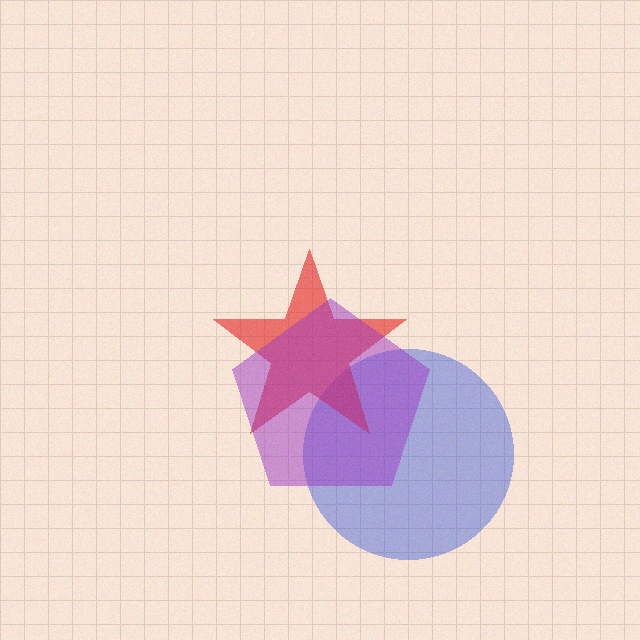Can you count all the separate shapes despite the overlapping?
Yes, there are 3 separate shapes.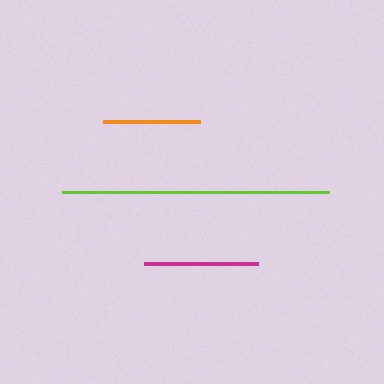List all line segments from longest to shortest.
From longest to shortest: lime, magenta, orange.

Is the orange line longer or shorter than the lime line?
The lime line is longer than the orange line.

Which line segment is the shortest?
The orange line is the shortest at approximately 97 pixels.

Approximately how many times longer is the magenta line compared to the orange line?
The magenta line is approximately 1.2 times the length of the orange line.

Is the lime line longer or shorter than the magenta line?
The lime line is longer than the magenta line.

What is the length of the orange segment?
The orange segment is approximately 97 pixels long.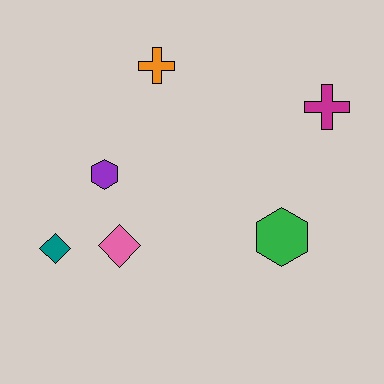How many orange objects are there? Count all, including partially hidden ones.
There is 1 orange object.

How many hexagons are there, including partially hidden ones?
There are 2 hexagons.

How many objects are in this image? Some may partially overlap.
There are 6 objects.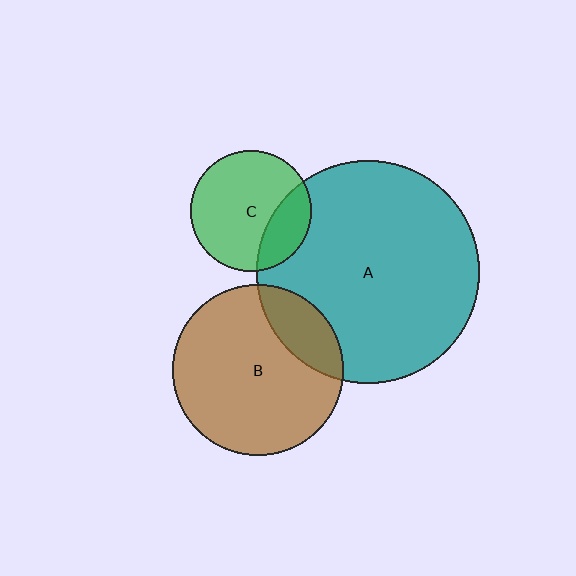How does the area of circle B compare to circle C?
Approximately 2.0 times.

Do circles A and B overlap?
Yes.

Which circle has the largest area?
Circle A (teal).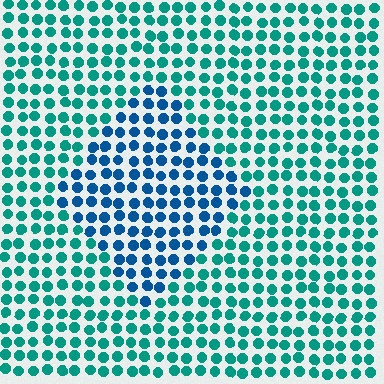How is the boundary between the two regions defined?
The boundary is defined purely by a slight shift in hue (about 37 degrees). Spacing, size, and orientation are identical on both sides.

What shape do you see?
I see a diamond.